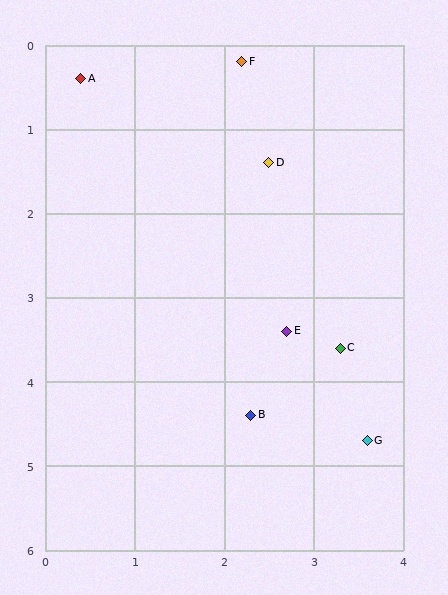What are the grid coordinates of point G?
Point G is at approximately (3.6, 4.7).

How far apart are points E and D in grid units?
Points E and D are about 2.0 grid units apart.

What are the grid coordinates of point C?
Point C is at approximately (3.3, 3.6).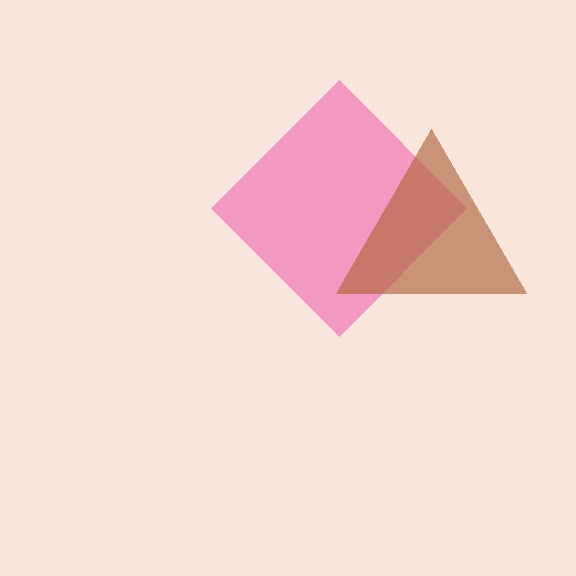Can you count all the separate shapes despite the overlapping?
Yes, there are 2 separate shapes.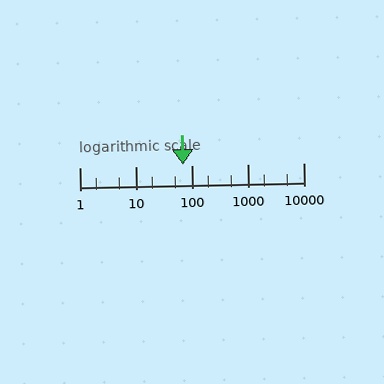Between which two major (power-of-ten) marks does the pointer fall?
The pointer is between 10 and 100.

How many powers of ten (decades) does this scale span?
The scale spans 4 decades, from 1 to 10000.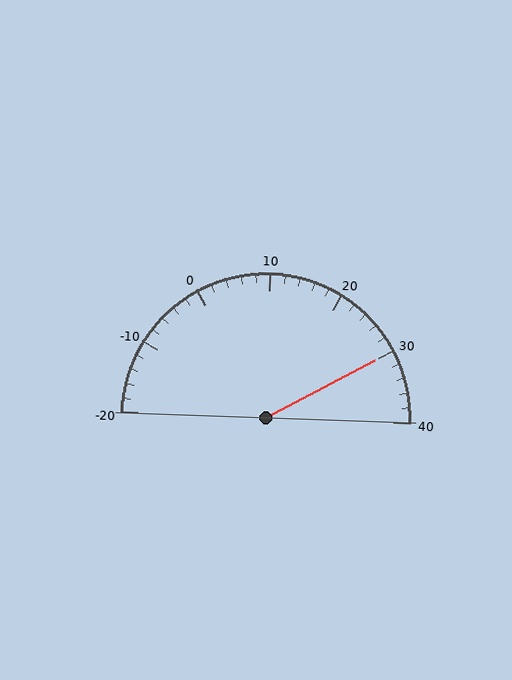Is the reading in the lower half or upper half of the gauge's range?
The reading is in the upper half of the range (-20 to 40).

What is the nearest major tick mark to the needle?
The nearest major tick mark is 30.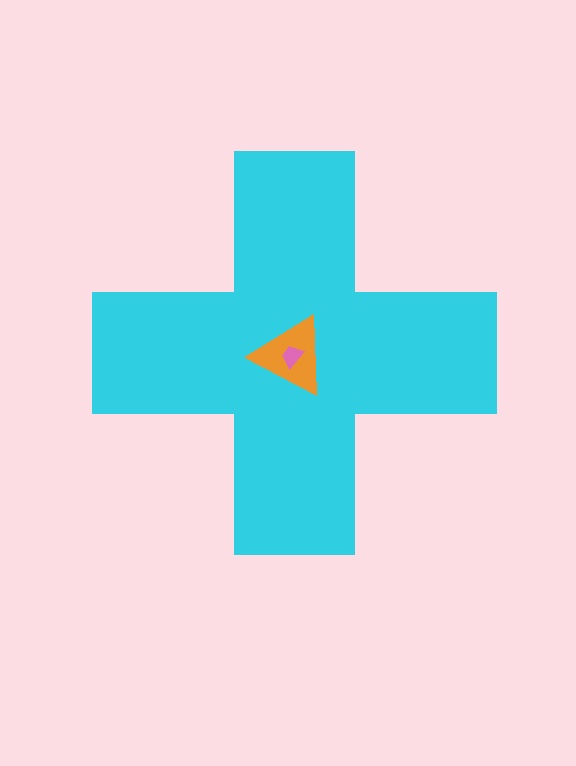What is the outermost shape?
The cyan cross.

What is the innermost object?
The pink trapezoid.